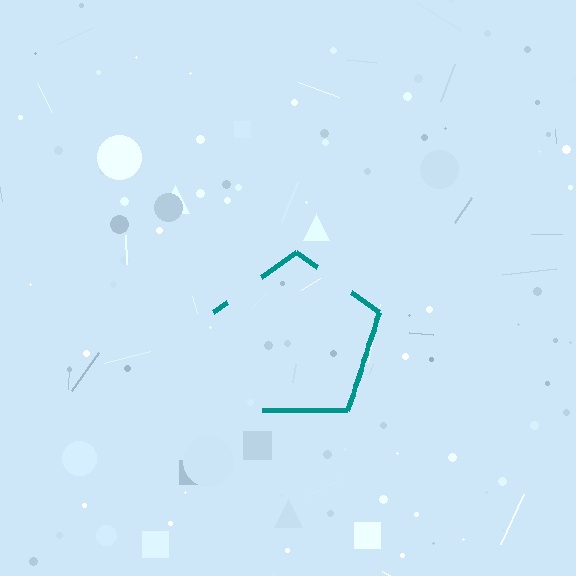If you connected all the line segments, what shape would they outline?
They would outline a pentagon.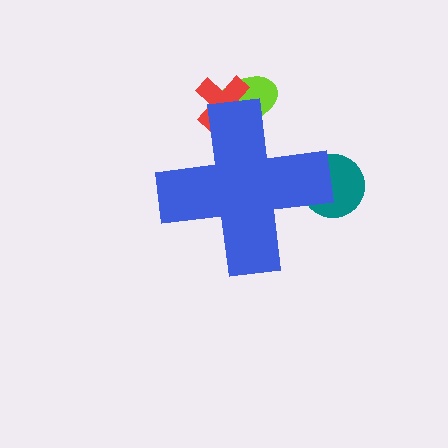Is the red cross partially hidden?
Yes, the red cross is partially hidden behind the blue cross.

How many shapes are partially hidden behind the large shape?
3 shapes are partially hidden.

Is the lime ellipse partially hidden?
Yes, the lime ellipse is partially hidden behind the blue cross.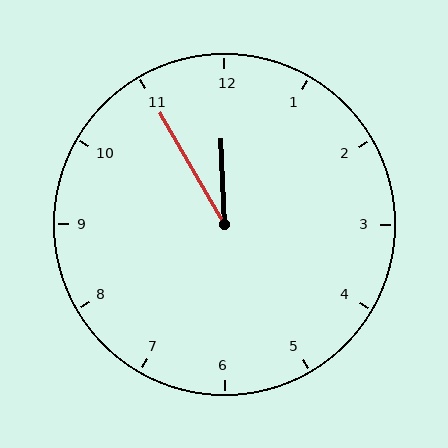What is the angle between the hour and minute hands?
Approximately 28 degrees.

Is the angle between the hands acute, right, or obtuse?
It is acute.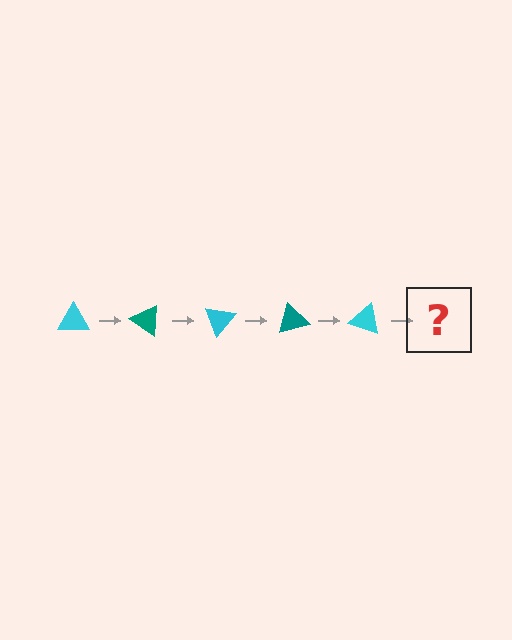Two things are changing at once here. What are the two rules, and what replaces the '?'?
The two rules are that it rotates 35 degrees each step and the color cycles through cyan and teal. The '?' should be a teal triangle, rotated 175 degrees from the start.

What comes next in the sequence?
The next element should be a teal triangle, rotated 175 degrees from the start.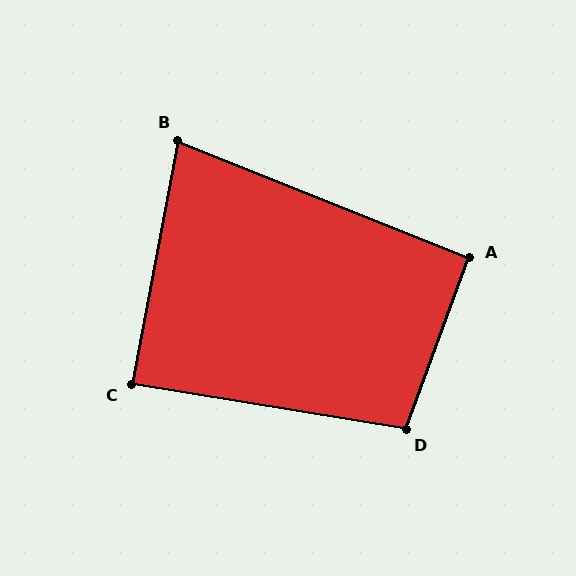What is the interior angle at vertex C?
Approximately 89 degrees (approximately right).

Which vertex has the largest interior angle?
D, at approximately 101 degrees.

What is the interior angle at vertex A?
Approximately 91 degrees (approximately right).